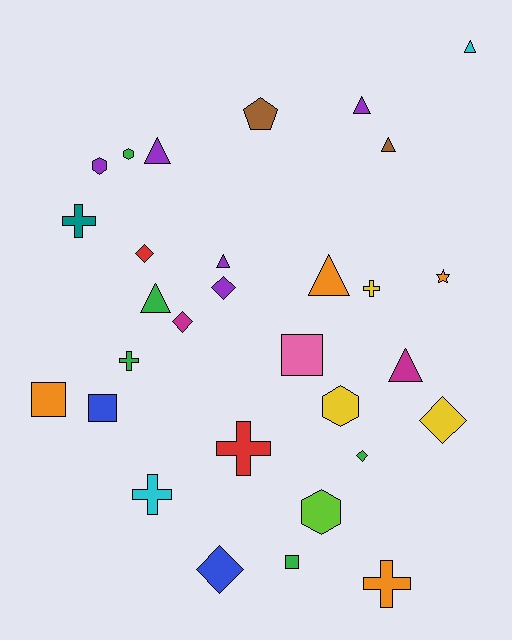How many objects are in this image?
There are 30 objects.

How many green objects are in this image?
There are 5 green objects.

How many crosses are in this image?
There are 6 crosses.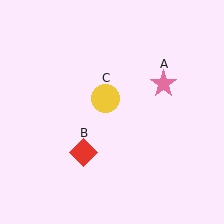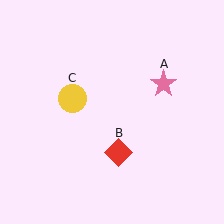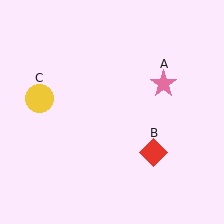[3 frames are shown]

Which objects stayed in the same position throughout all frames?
Pink star (object A) remained stationary.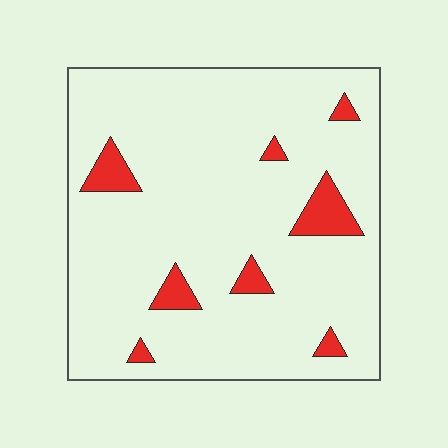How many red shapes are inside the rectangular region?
8.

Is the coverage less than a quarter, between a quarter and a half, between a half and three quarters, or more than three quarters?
Less than a quarter.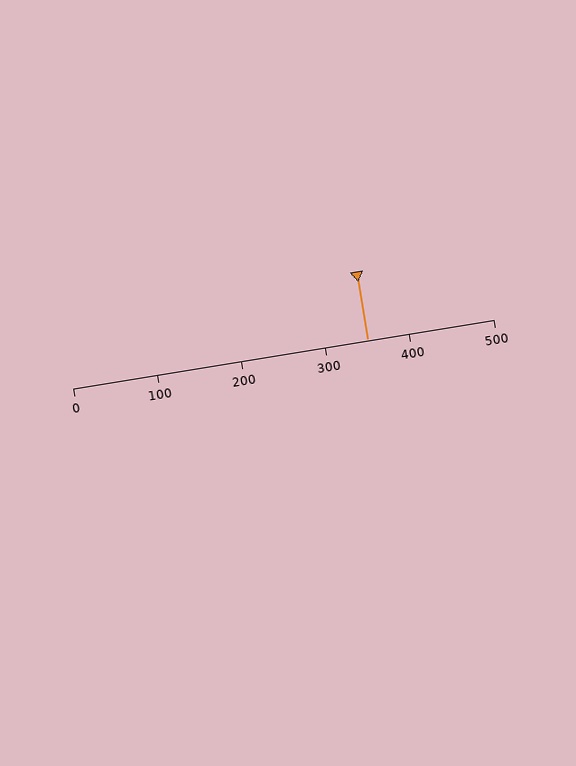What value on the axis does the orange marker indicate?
The marker indicates approximately 350.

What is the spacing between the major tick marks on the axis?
The major ticks are spaced 100 apart.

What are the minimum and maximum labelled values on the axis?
The axis runs from 0 to 500.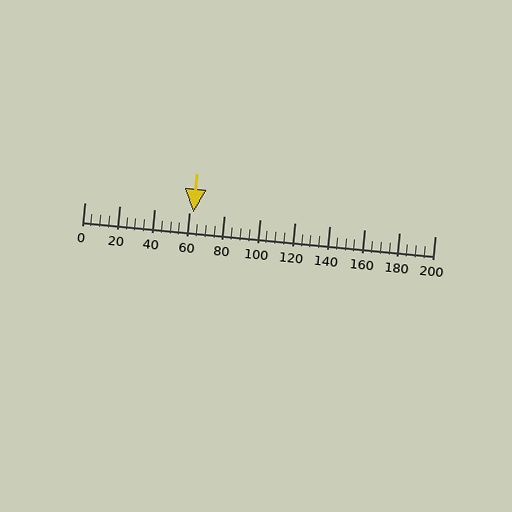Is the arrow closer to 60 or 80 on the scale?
The arrow is closer to 60.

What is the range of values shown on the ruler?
The ruler shows values from 0 to 200.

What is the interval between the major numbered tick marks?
The major tick marks are spaced 20 units apart.